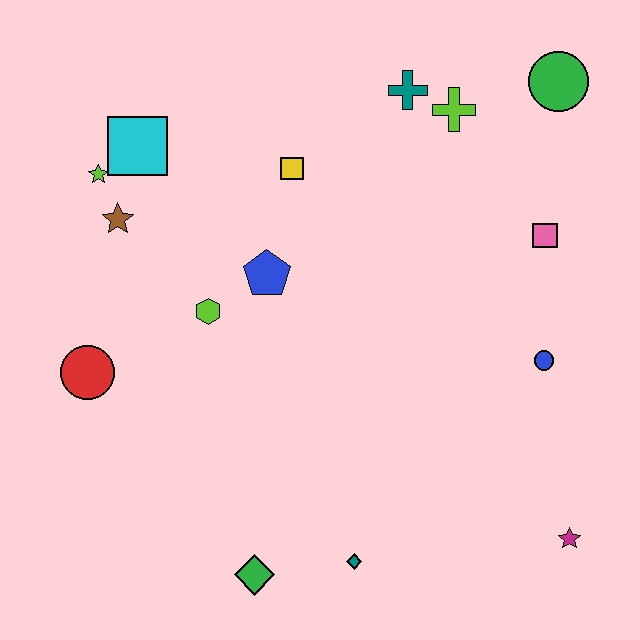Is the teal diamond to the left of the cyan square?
No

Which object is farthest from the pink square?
The red circle is farthest from the pink square.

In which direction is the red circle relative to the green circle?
The red circle is to the left of the green circle.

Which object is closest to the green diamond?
The teal diamond is closest to the green diamond.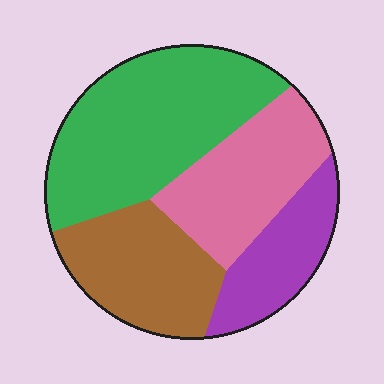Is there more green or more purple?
Green.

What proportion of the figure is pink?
Pink takes up between a sixth and a third of the figure.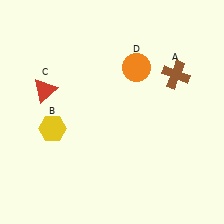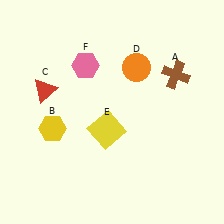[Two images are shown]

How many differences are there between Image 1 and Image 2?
There are 2 differences between the two images.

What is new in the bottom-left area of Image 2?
A yellow square (E) was added in the bottom-left area of Image 2.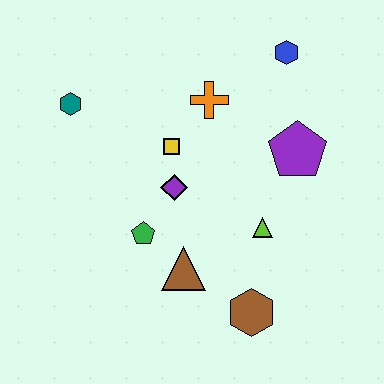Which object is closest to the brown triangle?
The green pentagon is closest to the brown triangle.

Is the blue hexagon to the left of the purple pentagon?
Yes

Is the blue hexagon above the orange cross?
Yes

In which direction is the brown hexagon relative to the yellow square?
The brown hexagon is below the yellow square.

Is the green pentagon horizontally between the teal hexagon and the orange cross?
Yes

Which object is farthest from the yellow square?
The brown hexagon is farthest from the yellow square.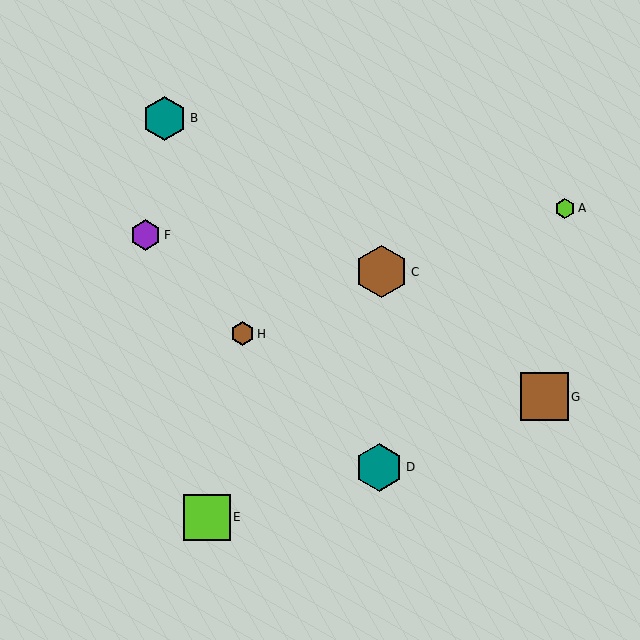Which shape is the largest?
The brown hexagon (labeled C) is the largest.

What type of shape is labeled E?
Shape E is a lime square.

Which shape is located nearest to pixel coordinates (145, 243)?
The purple hexagon (labeled F) at (146, 235) is nearest to that location.